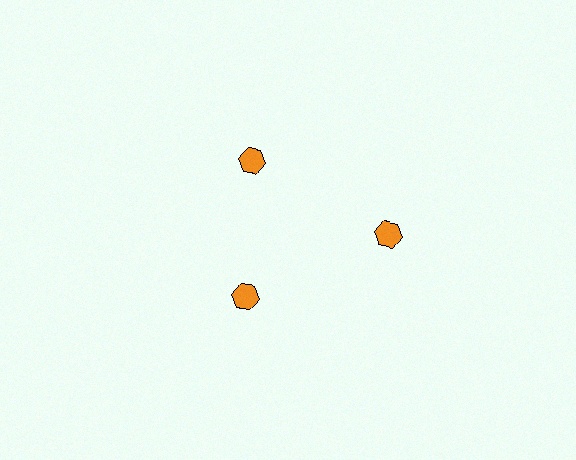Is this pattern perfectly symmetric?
No. The 3 orange hexagons are arranged in a ring, but one element near the 3 o'clock position is pushed outward from the center, breaking the 3-fold rotational symmetry.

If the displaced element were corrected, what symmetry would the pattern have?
It would have 3-fold rotational symmetry — the pattern would map onto itself every 120 degrees.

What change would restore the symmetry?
The symmetry would be restored by moving it inward, back onto the ring so that all 3 hexagons sit at equal angles and equal distance from the center.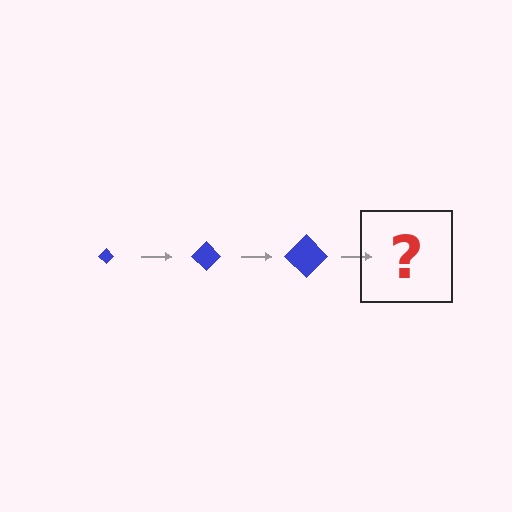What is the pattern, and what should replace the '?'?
The pattern is that the diamond gets progressively larger each step. The '?' should be a blue diamond, larger than the previous one.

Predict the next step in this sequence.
The next step is a blue diamond, larger than the previous one.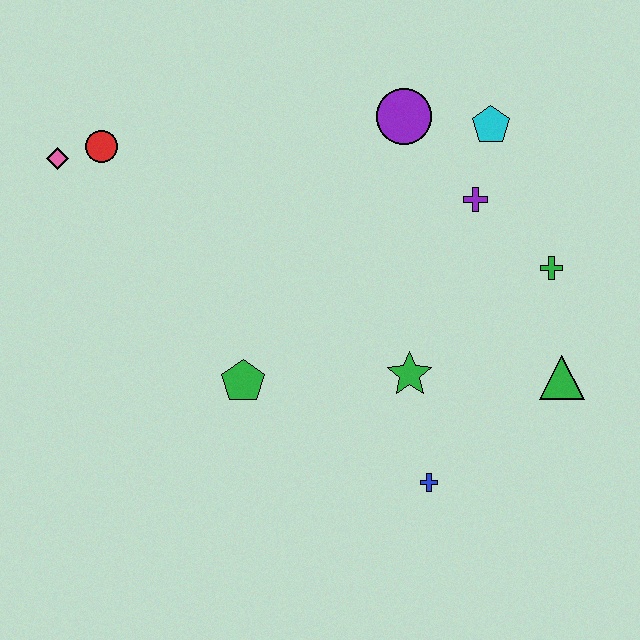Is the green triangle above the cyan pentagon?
No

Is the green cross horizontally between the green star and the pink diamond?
No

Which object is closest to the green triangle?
The green cross is closest to the green triangle.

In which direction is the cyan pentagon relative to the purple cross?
The cyan pentagon is above the purple cross.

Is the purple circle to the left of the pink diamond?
No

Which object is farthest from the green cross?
The pink diamond is farthest from the green cross.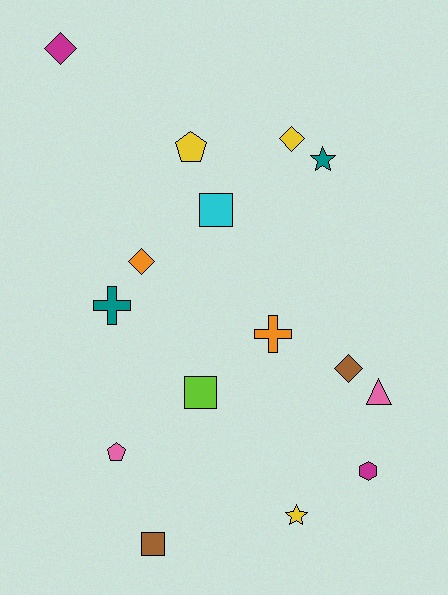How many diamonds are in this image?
There are 4 diamonds.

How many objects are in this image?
There are 15 objects.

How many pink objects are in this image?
There are 2 pink objects.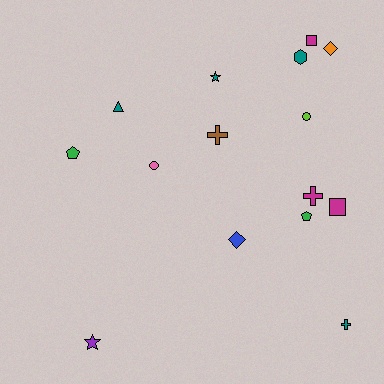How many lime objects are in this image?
There is 1 lime object.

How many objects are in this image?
There are 15 objects.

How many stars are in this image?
There are 2 stars.